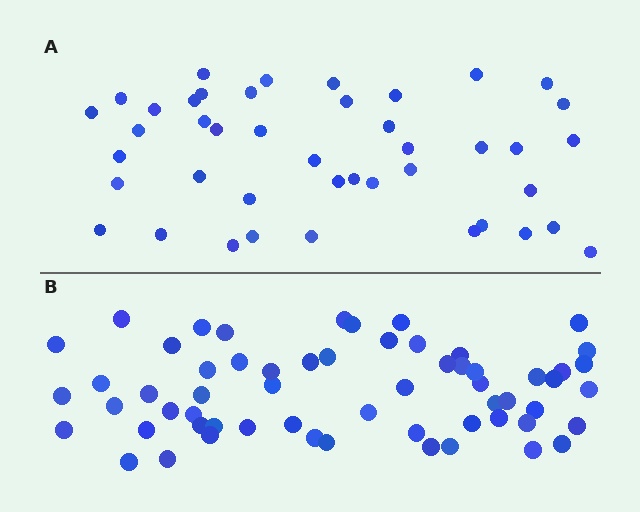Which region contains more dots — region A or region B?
Region B (the bottom region) has more dots.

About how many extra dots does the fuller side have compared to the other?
Region B has approximately 15 more dots than region A.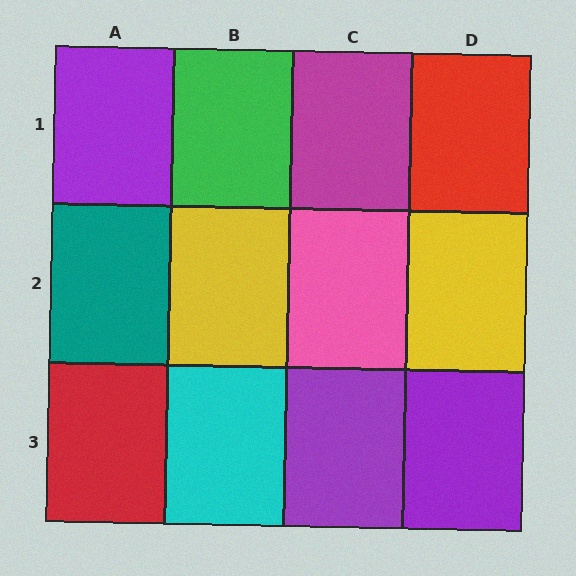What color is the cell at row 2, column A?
Teal.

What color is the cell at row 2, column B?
Yellow.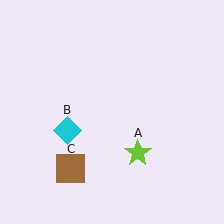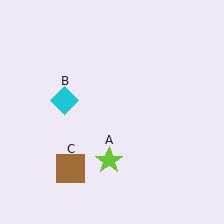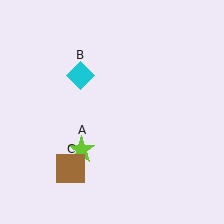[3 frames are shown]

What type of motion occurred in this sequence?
The lime star (object A), cyan diamond (object B) rotated clockwise around the center of the scene.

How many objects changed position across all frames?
2 objects changed position: lime star (object A), cyan diamond (object B).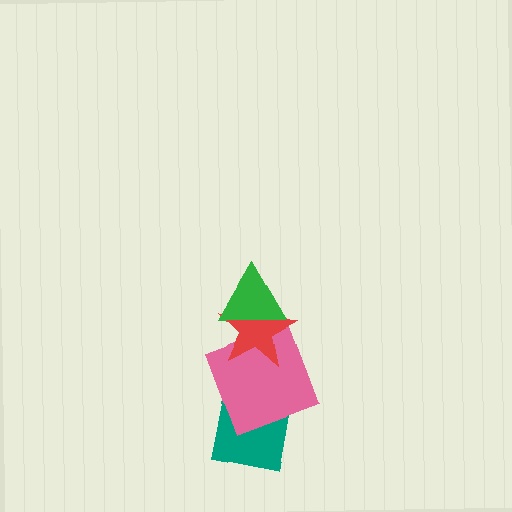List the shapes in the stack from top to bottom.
From top to bottom: the green triangle, the red star, the pink square, the teal square.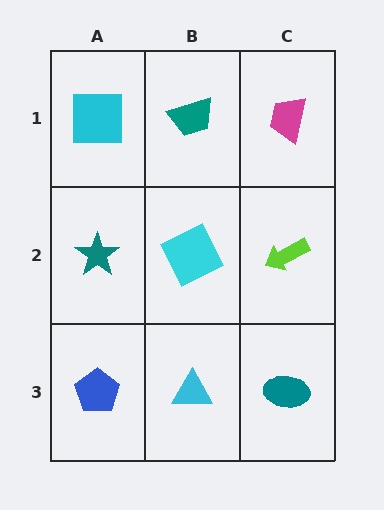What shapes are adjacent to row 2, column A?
A cyan square (row 1, column A), a blue pentagon (row 3, column A), a cyan square (row 2, column B).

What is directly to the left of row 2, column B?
A teal star.